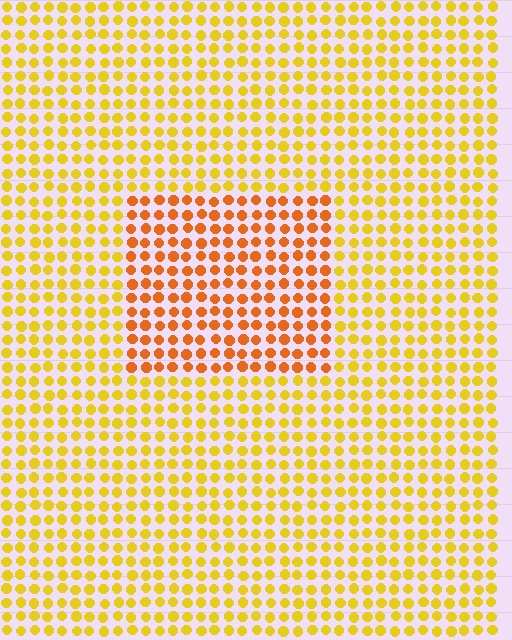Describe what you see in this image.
The image is filled with small yellow elements in a uniform arrangement. A rectangle-shaped region is visible where the elements are tinted to a slightly different hue, forming a subtle color boundary.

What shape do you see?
I see a rectangle.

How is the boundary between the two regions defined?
The boundary is defined purely by a slight shift in hue (about 30 degrees). Spacing, size, and orientation are identical on both sides.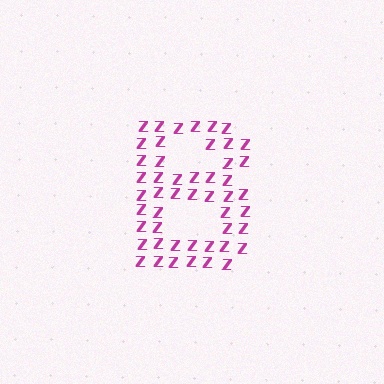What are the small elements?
The small elements are letter Z's.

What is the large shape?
The large shape is the letter B.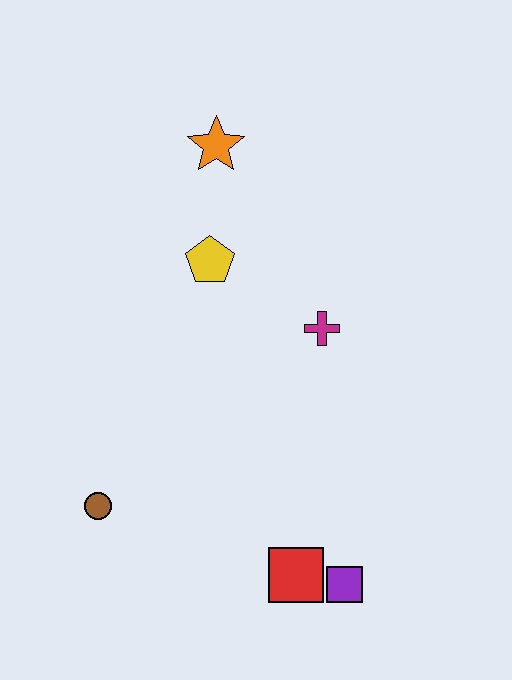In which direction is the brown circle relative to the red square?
The brown circle is to the left of the red square.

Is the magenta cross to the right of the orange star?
Yes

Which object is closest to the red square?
The purple square is closest to the red square.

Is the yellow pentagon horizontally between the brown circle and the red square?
Yes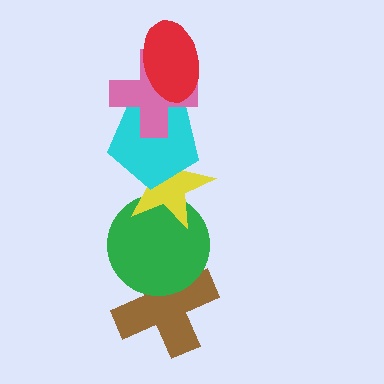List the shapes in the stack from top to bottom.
From top to bottom: the red ellipse, the pink cross, the cyan pentagon, the yellow star, the green circle, the brown cross.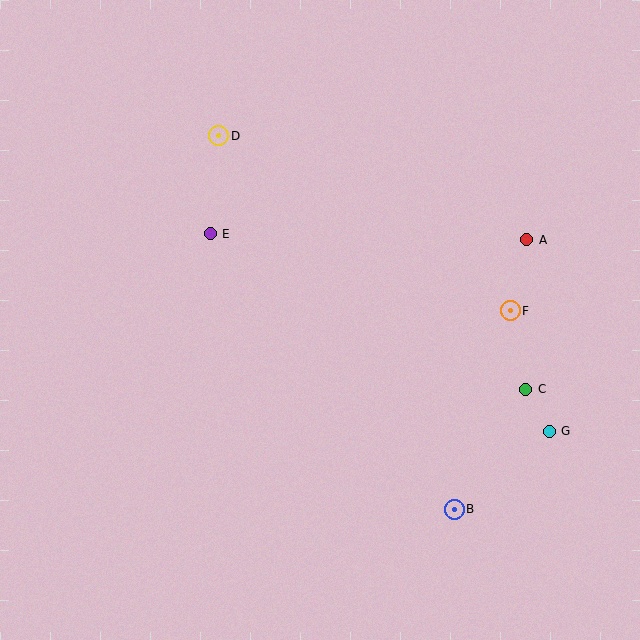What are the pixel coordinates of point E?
Point E is at (210, 234).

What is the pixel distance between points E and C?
The distance between E and C is 351 pixels.